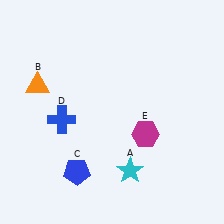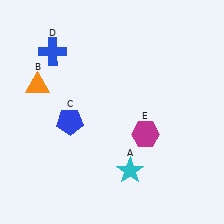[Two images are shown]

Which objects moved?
The objects that moved are: the blue pentagon (C), the blue cross (D).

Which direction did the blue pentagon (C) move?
The blue pentagon (C) moved up.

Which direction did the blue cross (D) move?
The blue cross (D) moved up.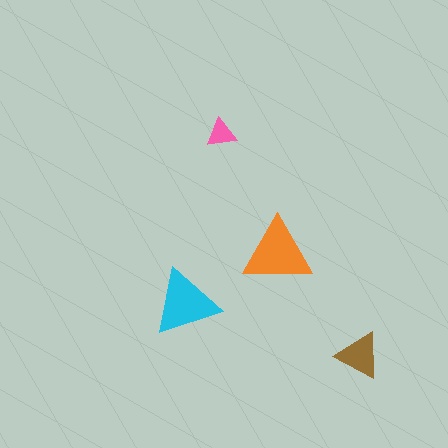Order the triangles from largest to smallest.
the orange one, the cyan one, the brown one, the pink one.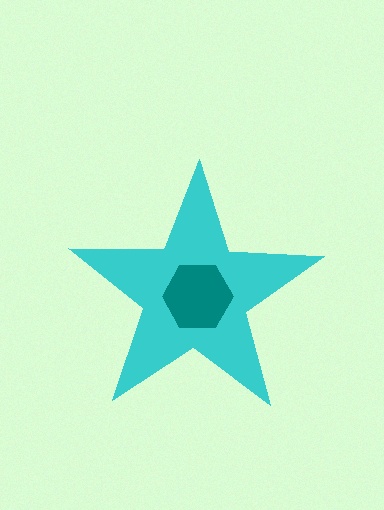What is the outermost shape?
The cyan star.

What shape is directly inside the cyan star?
The teal hexagon.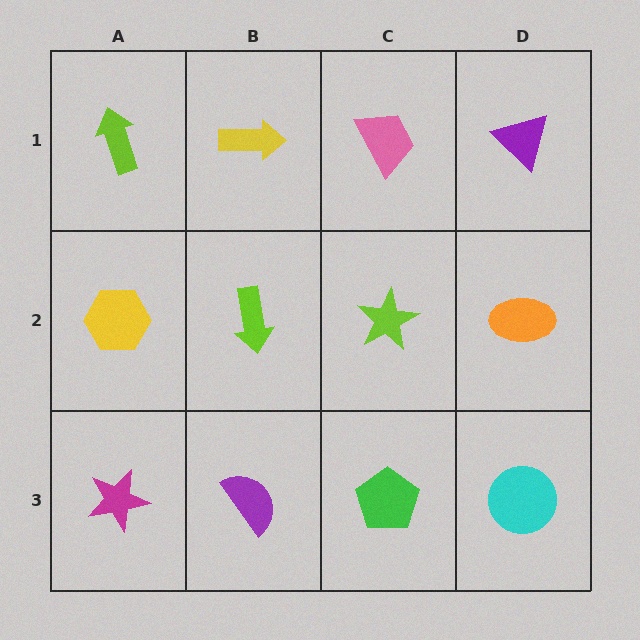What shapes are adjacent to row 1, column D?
An orange ellipse (row 2, column D), a pink trapezoid (row 1, column C).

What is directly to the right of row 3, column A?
A purple semicircle.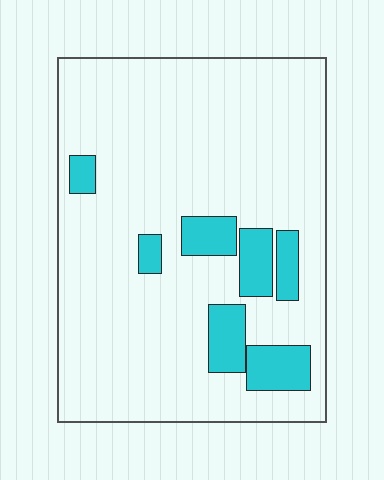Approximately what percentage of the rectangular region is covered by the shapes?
Approximately 15%.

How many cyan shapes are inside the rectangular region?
7.